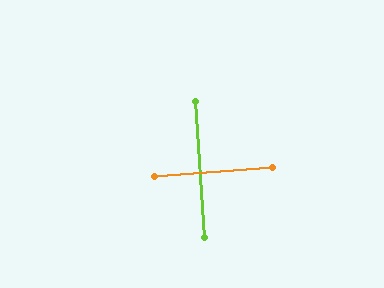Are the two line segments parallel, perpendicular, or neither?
Perpendicular — they meet at approximately 90°.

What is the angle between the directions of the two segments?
Approximately 90 degrees.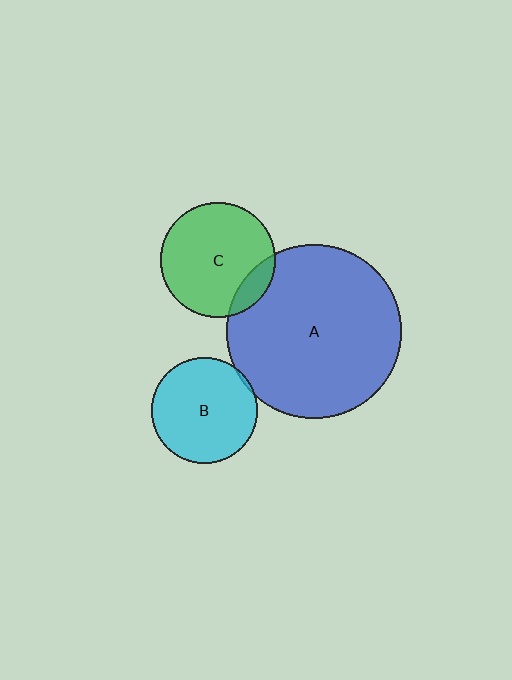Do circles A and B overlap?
Yes.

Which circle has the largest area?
Circle A (blue).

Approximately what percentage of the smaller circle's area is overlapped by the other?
Approximately 5%.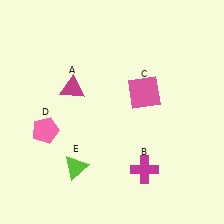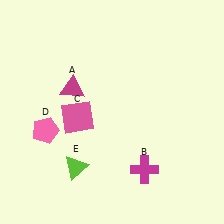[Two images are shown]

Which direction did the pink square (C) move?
The pink square (C) moved left.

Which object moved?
The pink square (C) moved left.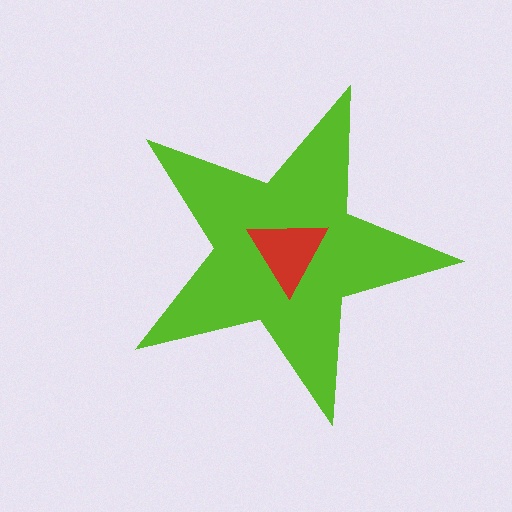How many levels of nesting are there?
2.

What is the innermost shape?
The red triangle.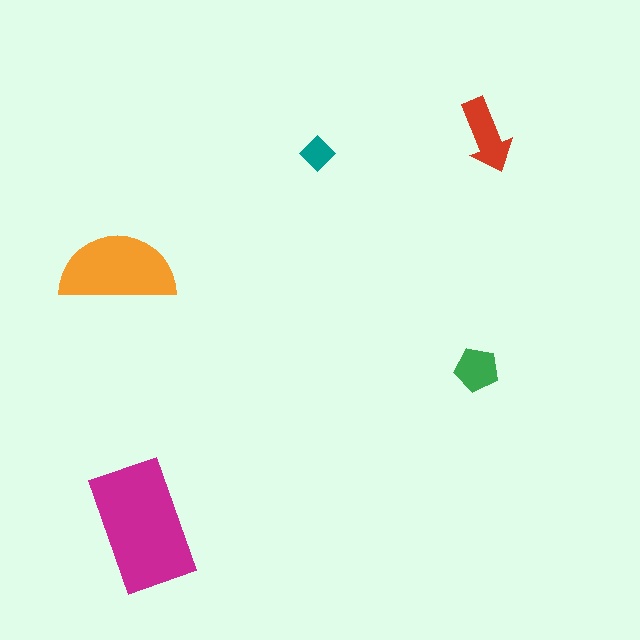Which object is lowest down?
The magenta rectangle is bottommost.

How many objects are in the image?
There are 5 objects in the image.